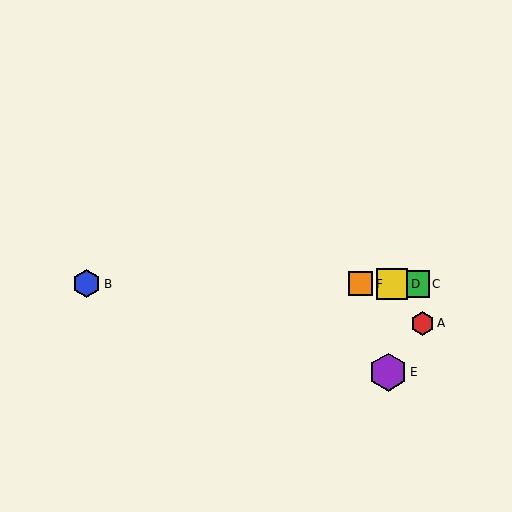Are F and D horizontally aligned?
Yes, both are at y≈284.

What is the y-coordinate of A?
Object A is at y≈324.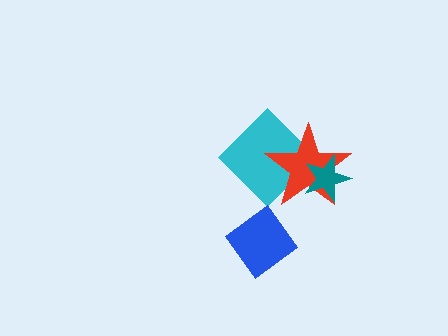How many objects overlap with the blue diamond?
0 objects overlap with the blue diamond.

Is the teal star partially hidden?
No, no other shape covers it.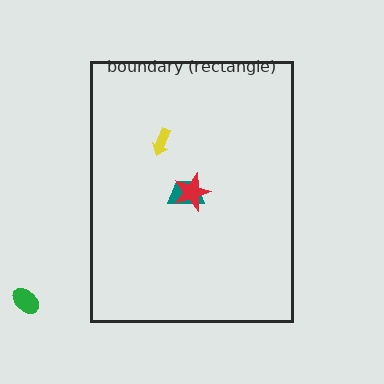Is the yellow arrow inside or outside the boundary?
Inside.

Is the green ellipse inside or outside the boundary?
Outside.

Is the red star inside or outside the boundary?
Inside.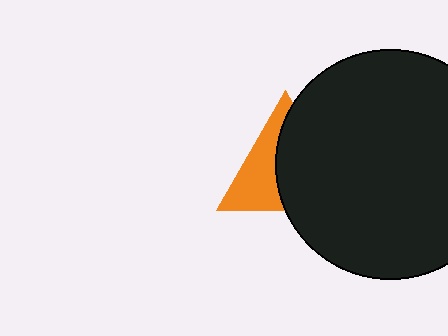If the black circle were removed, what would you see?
You would see the complete orange triangle.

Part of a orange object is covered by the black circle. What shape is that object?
It is a triangle.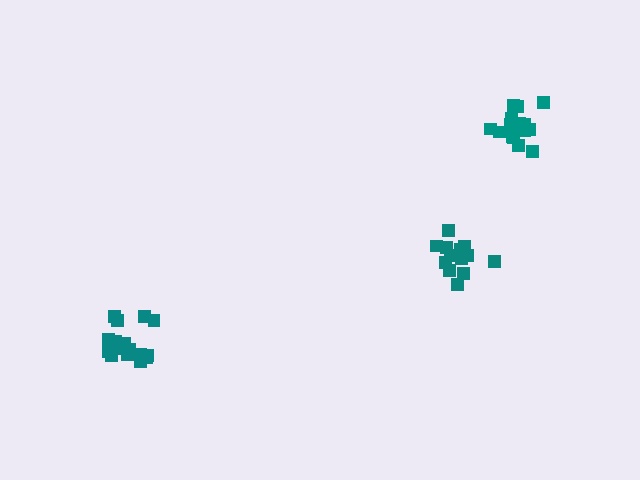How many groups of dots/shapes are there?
There are 3 groups.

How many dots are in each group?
Group 1: 15 dots, Group 2: 13 dots, Group 3: 17 dots (45 total).